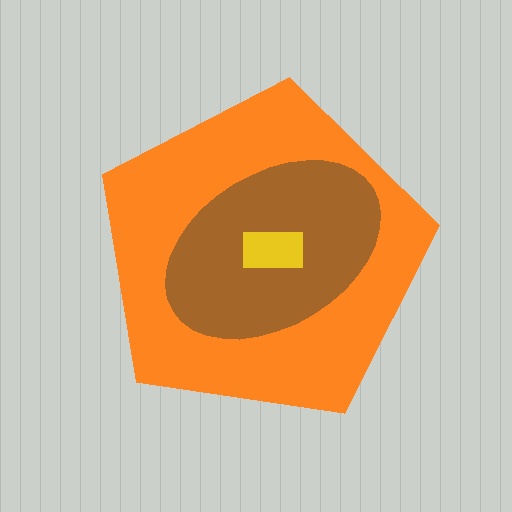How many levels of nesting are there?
3.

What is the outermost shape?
The orange pentagon.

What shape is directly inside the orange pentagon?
The brown ellipse.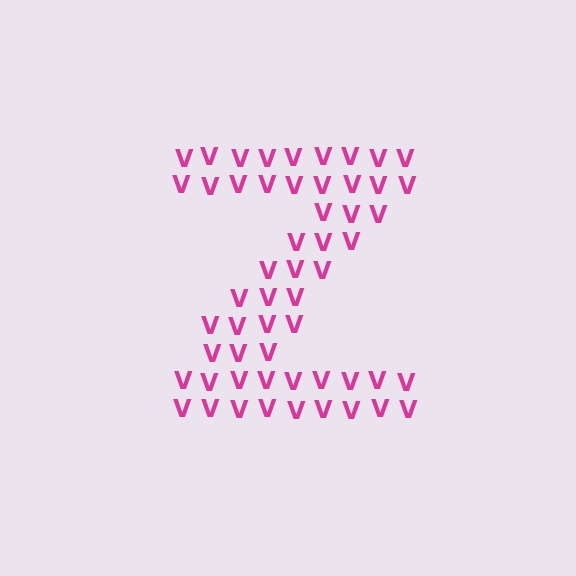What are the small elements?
The small elements are letter V's.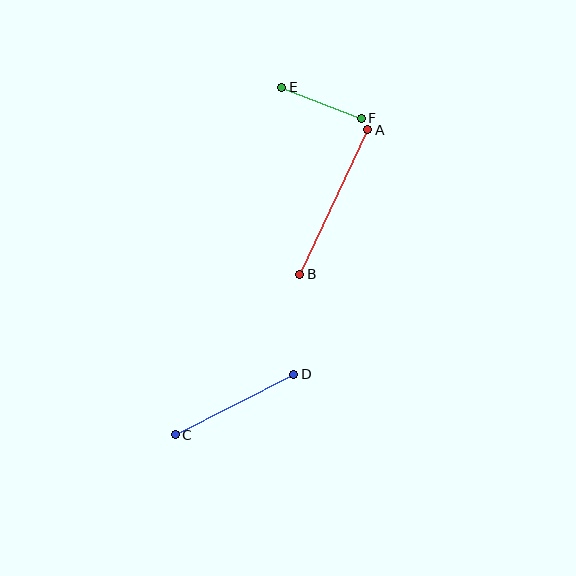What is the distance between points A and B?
The distance is approximately 160 pixels.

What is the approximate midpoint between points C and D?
The midpoint is at approximately (235, 404) pixels.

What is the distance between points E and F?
The distance is approximately 85 pixels.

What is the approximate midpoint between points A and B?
The midpoint is at approximately (334, 202) pixels.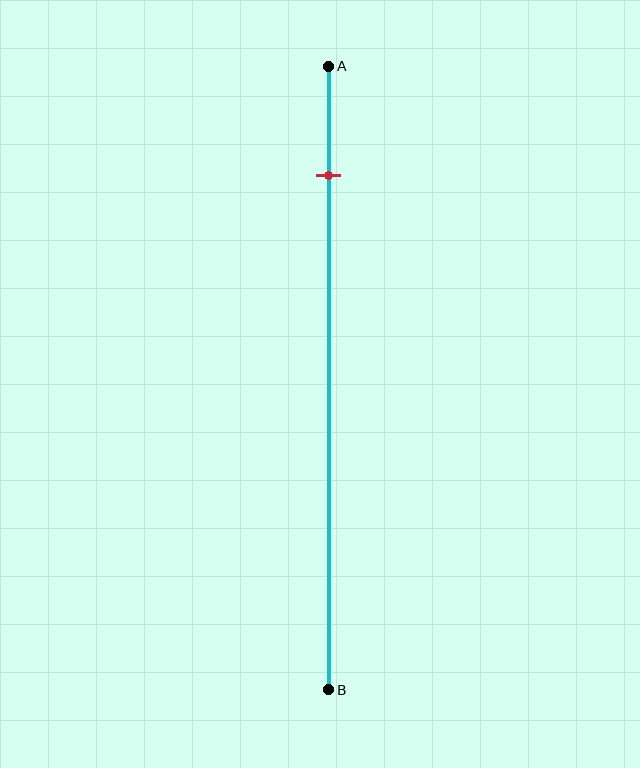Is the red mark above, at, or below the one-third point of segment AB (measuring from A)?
The red mark is above the one-third point of segment AB.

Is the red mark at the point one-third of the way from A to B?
No, the mark is at about 20% from A, not at the 33% one-third point.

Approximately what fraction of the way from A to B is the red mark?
The red mark is approximately 20% of the way from A to B.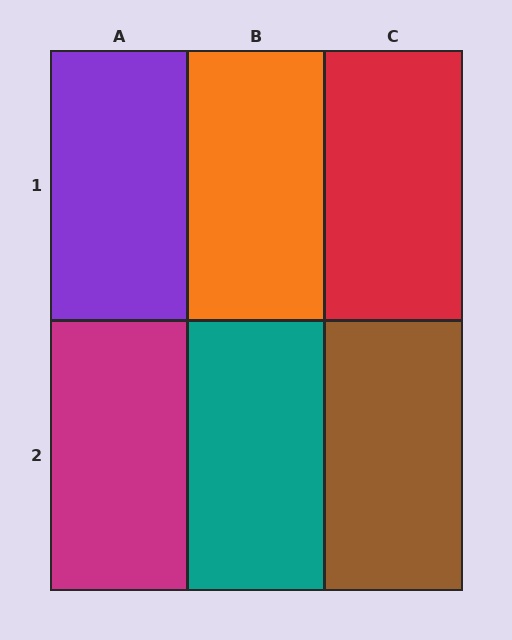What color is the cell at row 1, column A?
Purple.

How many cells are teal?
1 cell is teal.